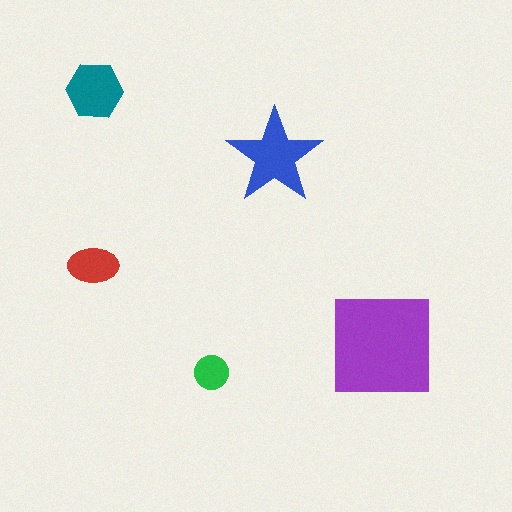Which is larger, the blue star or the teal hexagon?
The blue star.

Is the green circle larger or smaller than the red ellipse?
Smaller.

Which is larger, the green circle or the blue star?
The blue star.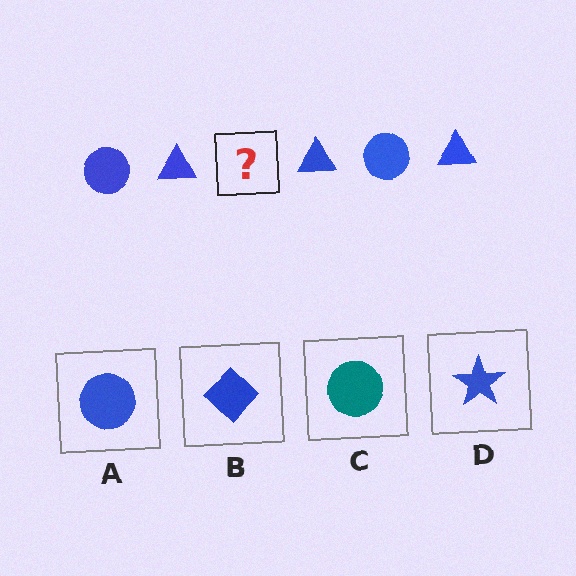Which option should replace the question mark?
Option A.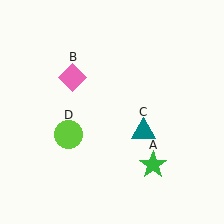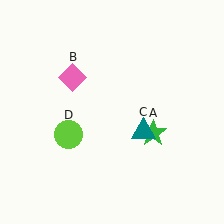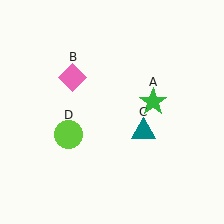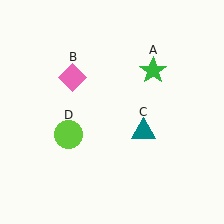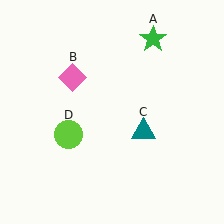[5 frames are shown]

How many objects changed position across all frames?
1 object changed position: green star (object A).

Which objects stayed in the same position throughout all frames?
Pink diamond (object B) and teal triangle (object C) and lime circle (object D) remained stationary.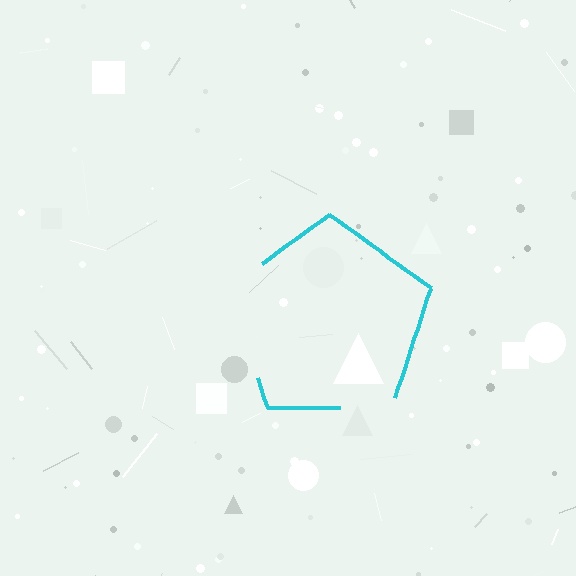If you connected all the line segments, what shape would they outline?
They would outline a pentagon.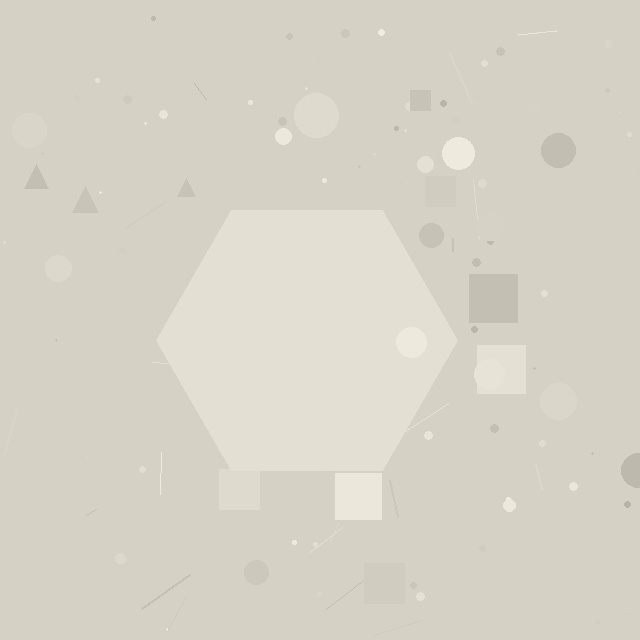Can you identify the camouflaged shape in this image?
The camouflaged shape is a hexagon.